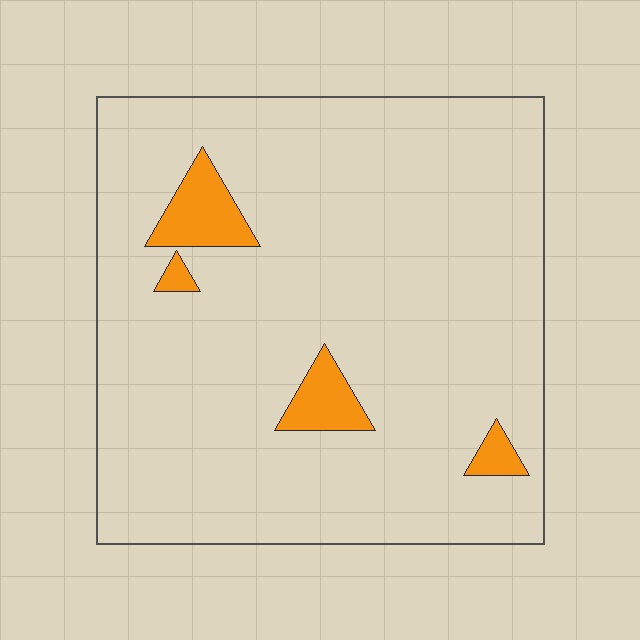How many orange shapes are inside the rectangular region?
4.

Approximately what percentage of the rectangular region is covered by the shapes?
Approximately 5%.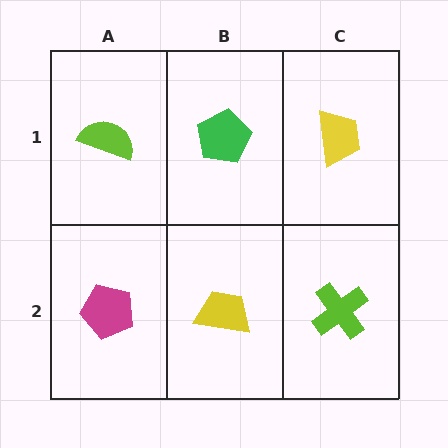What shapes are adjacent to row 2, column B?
A green pentagon (row 1, column B), a magenta pentagon (row 2, column A), a lime cross (row 2, column C).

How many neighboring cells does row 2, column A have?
2.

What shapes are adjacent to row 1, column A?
A magenta pentagon (row 2, column A), a green pentagon (row 1, column B).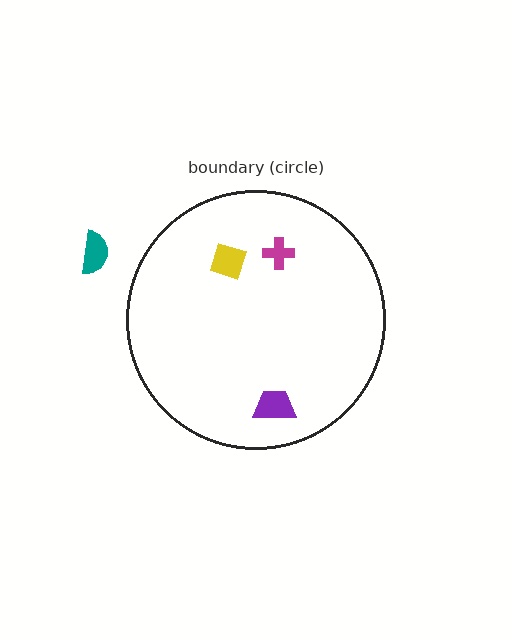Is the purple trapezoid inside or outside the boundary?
Inside.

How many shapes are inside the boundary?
3 inside, 1 outside.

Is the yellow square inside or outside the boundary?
Inside.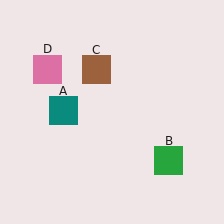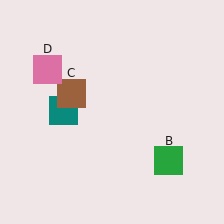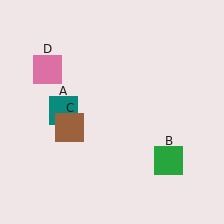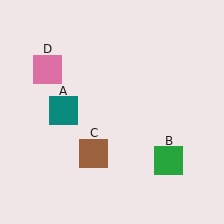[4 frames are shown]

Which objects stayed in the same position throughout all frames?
Teal square (object A) and green square (object B) and pink square (object D) remained stationary.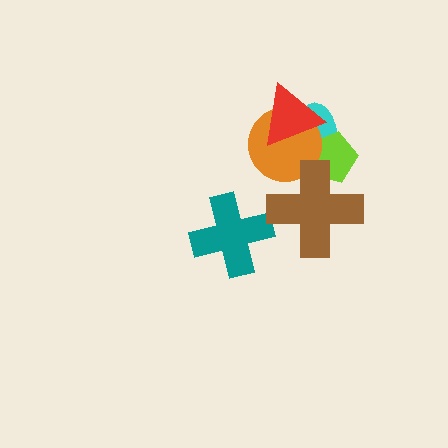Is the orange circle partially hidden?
Yes, it is partially covered by another shape.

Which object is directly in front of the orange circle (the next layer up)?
The red triangle is directly in front of the orange circle.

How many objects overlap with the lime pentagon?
3 objects overlap with the lime pentagon.